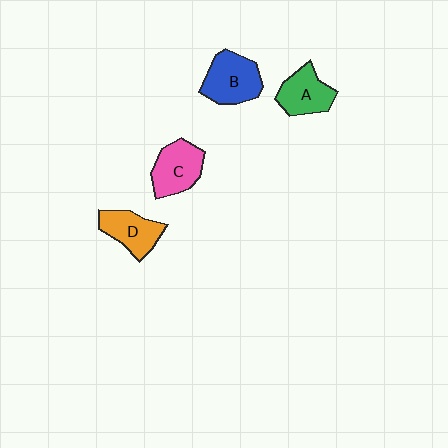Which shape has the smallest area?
Shape D (orange).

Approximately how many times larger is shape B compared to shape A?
Approximately 1.2 times.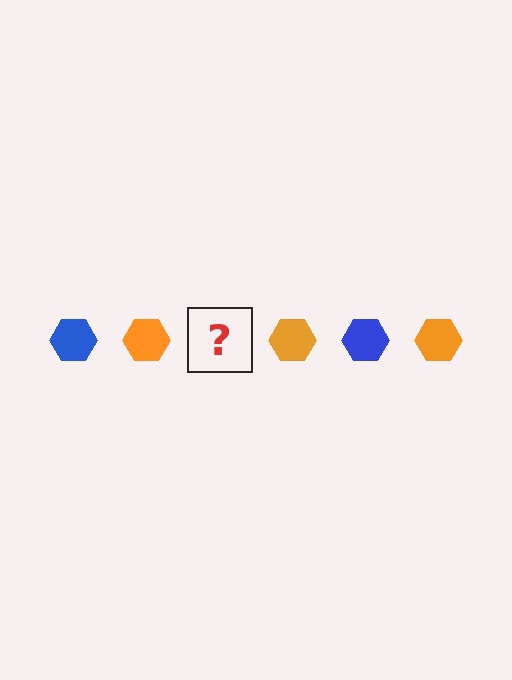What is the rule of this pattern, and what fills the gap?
The rule is that the pattern cycles through blue, orange hexagons. The gap should be filled with a blue hexagon.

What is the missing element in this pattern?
The missing element is a blue hexagon.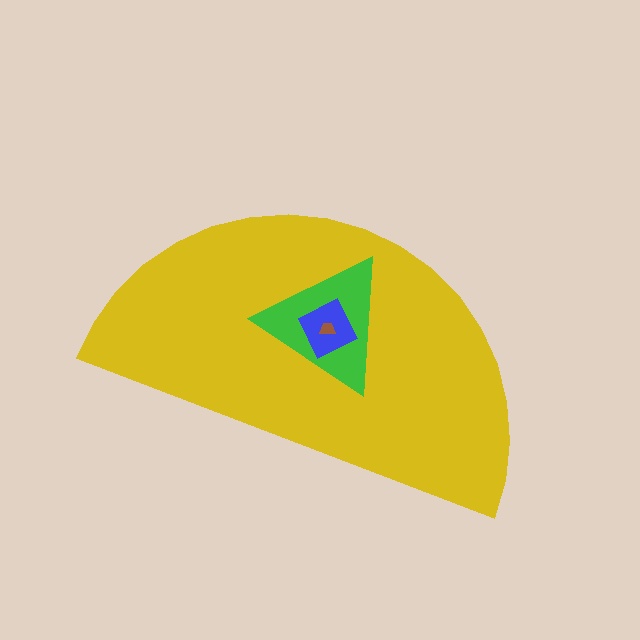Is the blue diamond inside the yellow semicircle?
Yes.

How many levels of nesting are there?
4.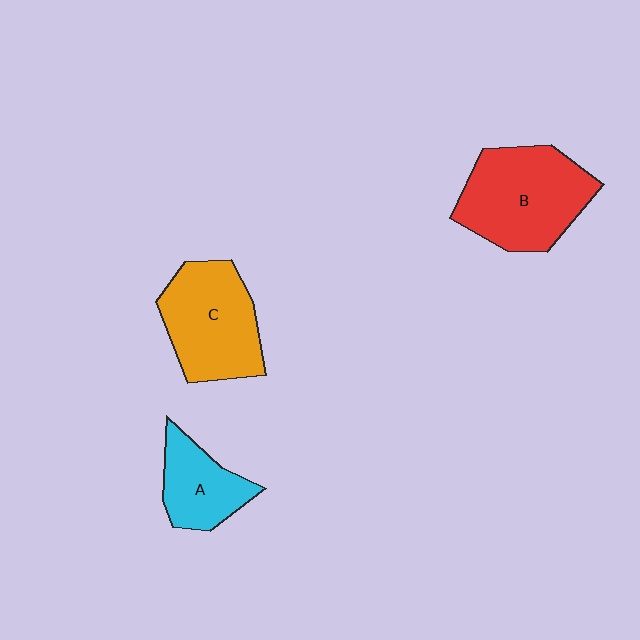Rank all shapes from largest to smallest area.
From largest to smallest: B (red), C (orange), A (cyan).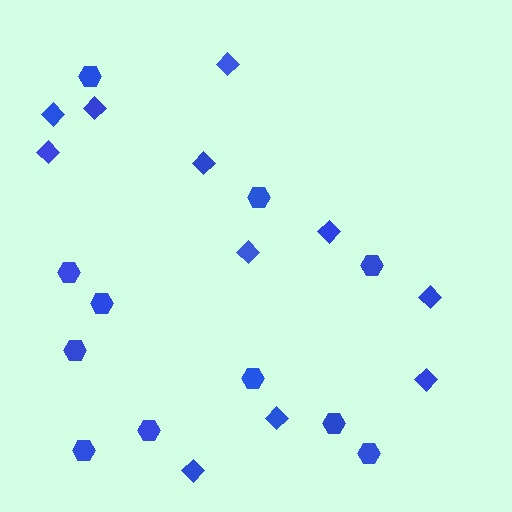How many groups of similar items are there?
There are 2 groups: one group of hexagons (11) and one group of diamonds (11).